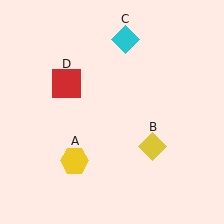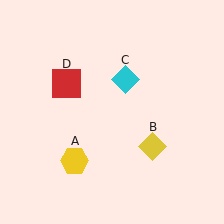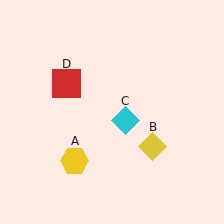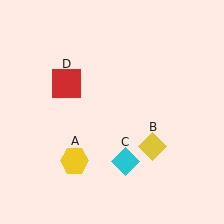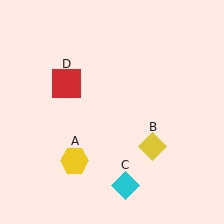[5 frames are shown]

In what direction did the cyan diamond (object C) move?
The cyan diamond (object C) moved down.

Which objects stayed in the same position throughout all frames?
Yellow hexagon (object A) and yellow diamond (object B) and red square (object D) remained stationary.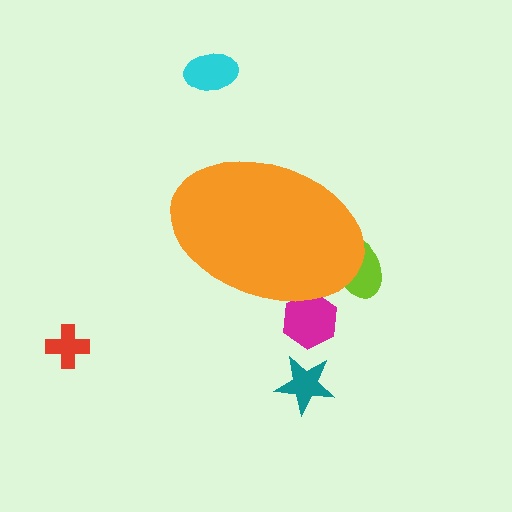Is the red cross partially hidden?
No, the red cross is fully visible.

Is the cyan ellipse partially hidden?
No, the cyan ellipse is fully visible.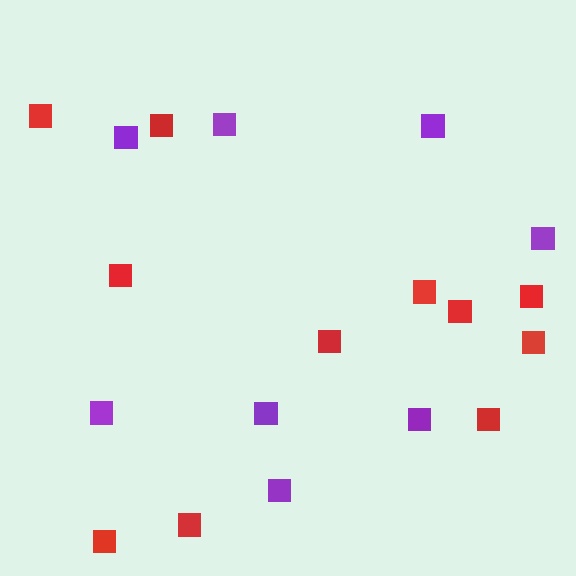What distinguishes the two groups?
There are 2 groups: one group of purple squares (8) and one group of red squares (11).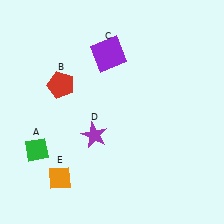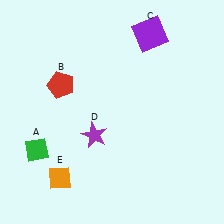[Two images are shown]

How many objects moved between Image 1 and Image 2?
1 object moved between the two images.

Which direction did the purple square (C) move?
The purple square (C) moved right.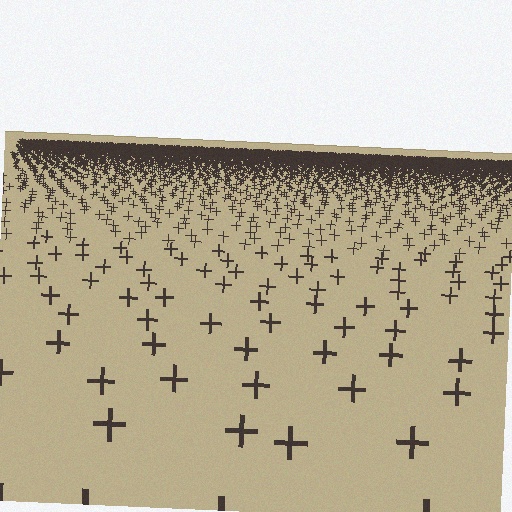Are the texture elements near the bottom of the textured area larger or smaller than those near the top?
Larger. Near the bottom, elements are closer to the viewer and appear at a bigger on-screen size.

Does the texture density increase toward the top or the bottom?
Density increases toward the top.